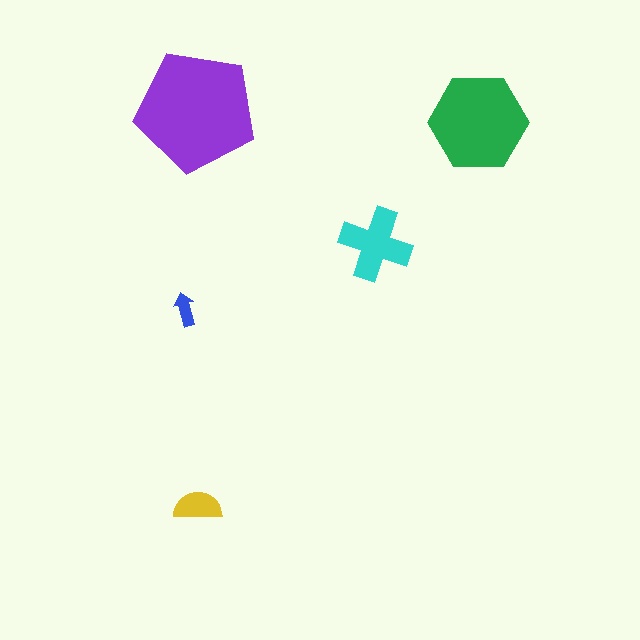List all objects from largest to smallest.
The purple pentagon, the green hexagon, the cyan cross, the yellow semicircle, the blue arrow.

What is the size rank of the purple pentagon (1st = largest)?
1st.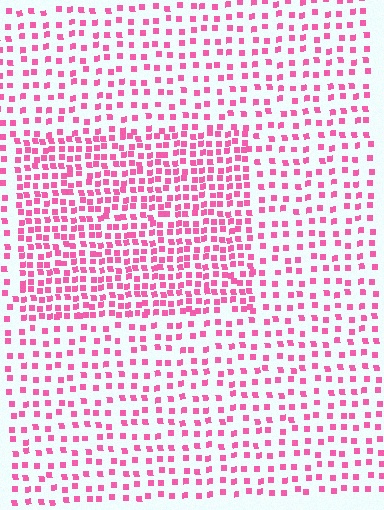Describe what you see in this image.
The image contains small pink elements arranged at two different densities. A rectangle-shaped region is visible where the elements are more densely packed than the surrounding area.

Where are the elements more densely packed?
The elements are more densely packed inside the rectangle boundary.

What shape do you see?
I see a rectangle.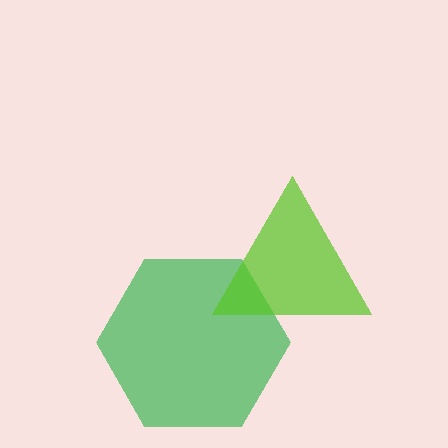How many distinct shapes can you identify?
There are 2 distinct shapes: a green hexagon, a lime triangle.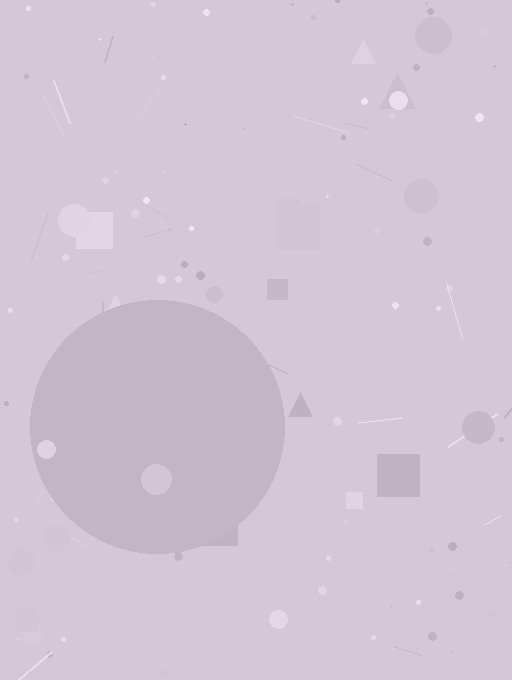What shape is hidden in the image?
A circle is hidden in the image.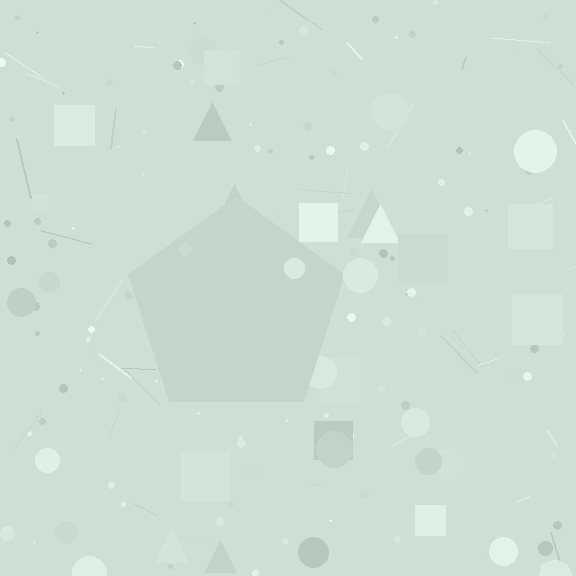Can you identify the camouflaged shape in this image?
The camouflaged shape is a pentagon.